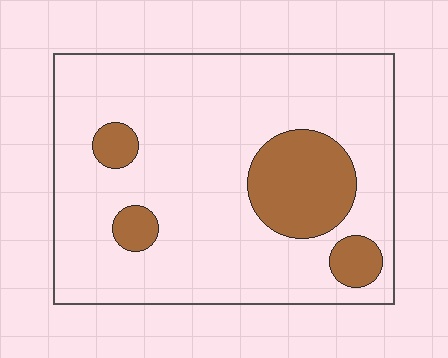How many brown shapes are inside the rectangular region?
4.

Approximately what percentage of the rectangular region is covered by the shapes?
Approximately 20%.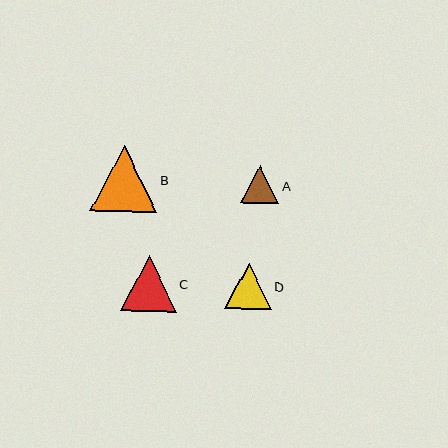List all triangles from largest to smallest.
From largest to smallest: B, C, D, A.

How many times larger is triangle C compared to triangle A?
Triangle C is approximately 1.4 times the size of triangle A.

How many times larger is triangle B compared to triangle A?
Triangle B is approximately 1.7 times the size of triangle A.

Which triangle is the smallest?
Triangle A is the smallest with a size of approximately 39 pixels.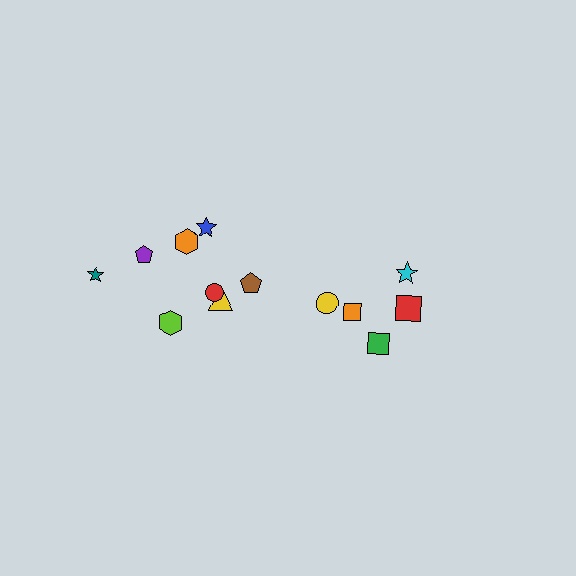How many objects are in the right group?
There are 5 objects.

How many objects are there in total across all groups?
There are 13 objects.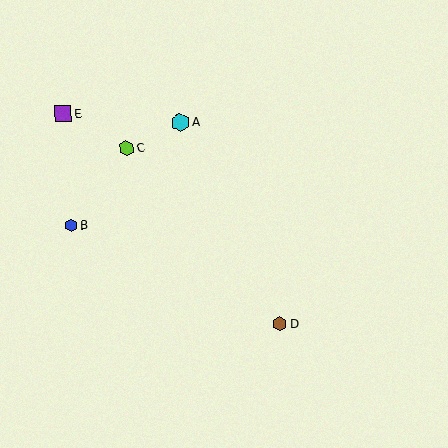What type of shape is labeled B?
Shape B is a blue hexagon.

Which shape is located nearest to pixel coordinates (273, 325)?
The brown hexagon (labeled D) at (280, 324) is nearest to that location.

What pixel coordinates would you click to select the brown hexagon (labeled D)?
Click at (280, 324) to select the brown hexagon D.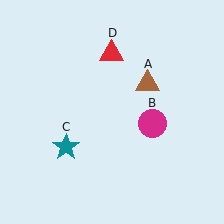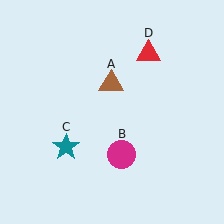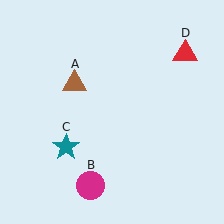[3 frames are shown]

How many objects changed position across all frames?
3 objects changed position: brown triangle (object A), magenta circle (object B), red triangle (object D).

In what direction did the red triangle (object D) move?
The red triangle (object D) moved right.